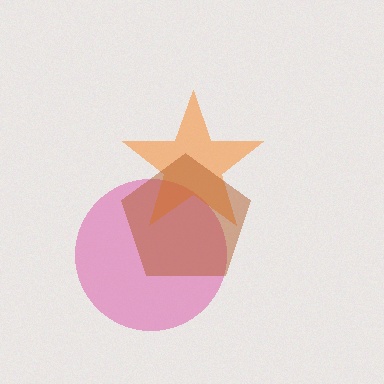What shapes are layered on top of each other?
The layered shapes are: a pink circle, an orange star, a brown pentagon.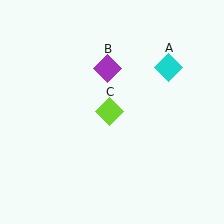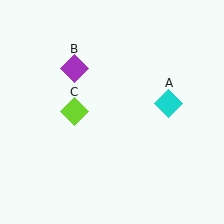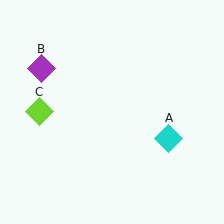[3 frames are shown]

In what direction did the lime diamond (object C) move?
The lime diamond (object C) moved left.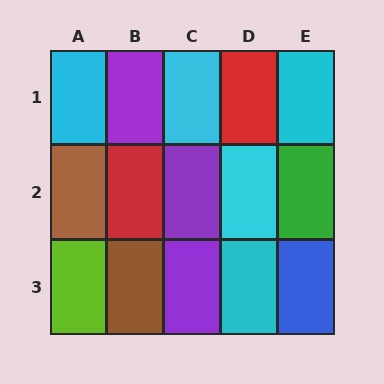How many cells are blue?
1 cell is blue.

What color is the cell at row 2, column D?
Cyan.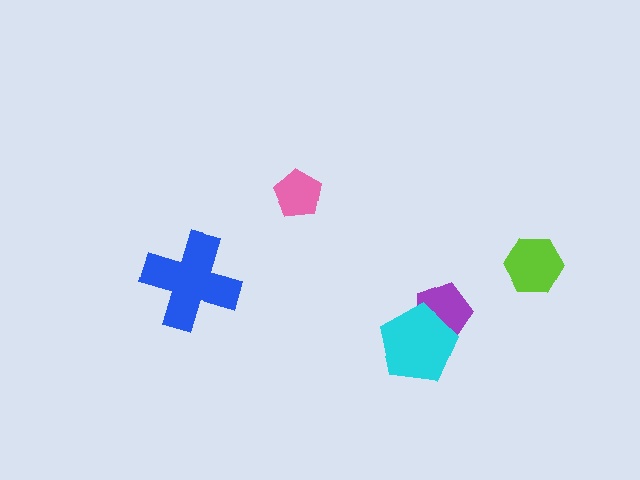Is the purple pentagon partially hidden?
Yes, it is partially covered by another shape.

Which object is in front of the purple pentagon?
The cyan pentagon is in front of the purple pentagon.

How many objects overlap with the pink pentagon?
0 objects overlap with the pink pentagon.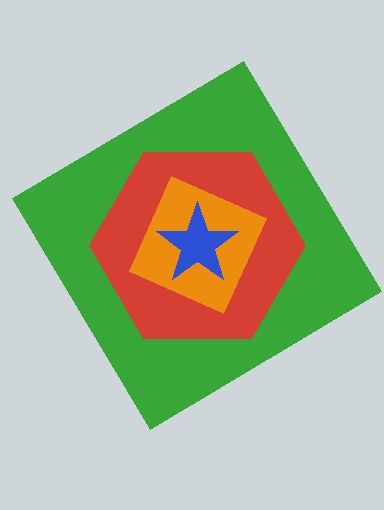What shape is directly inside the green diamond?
The red hexagon.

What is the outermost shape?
The green diamond.